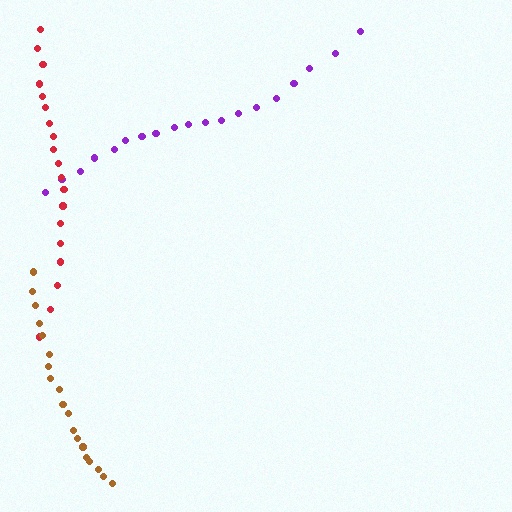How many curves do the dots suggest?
There are 3 distinct paths.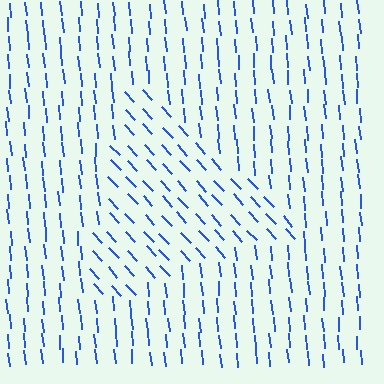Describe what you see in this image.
The image is filled with small blue line segments. A triangle region in the image has lines oriented differently from the surrounding lines, creating a visible texture boundary.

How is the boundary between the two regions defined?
The boundary is defined purely by a change in line orientation (approximately 37 degrees difference). All lines are the same color and thickness.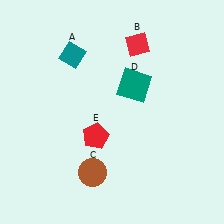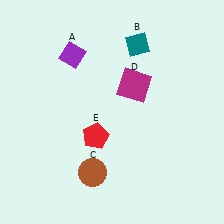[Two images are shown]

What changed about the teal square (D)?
In Image 1, D is teal. In Image 2, it changed to magenta.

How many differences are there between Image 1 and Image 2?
There are 3 differences between the two images.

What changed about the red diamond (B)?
In Image 1, B is red. In Image 2, it changed to teal.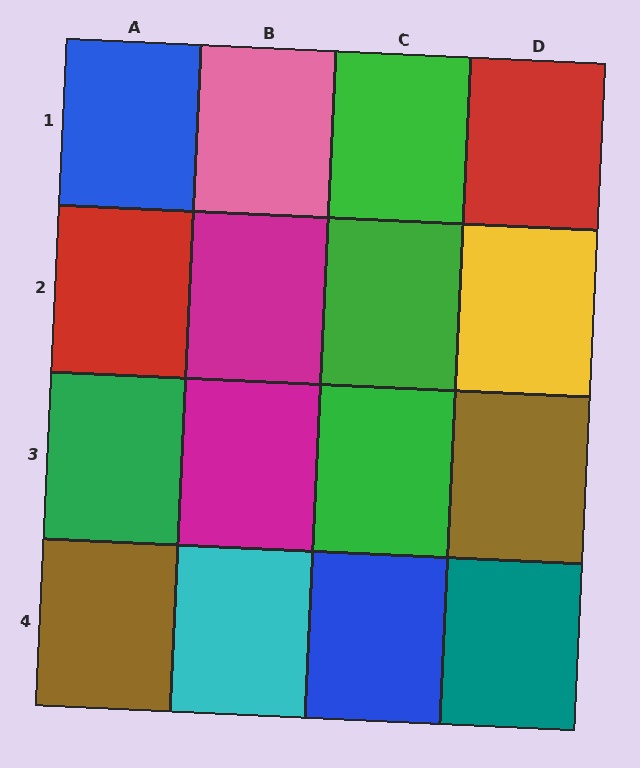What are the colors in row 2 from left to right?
Red, magenta, green, yellow.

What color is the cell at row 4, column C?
Blue.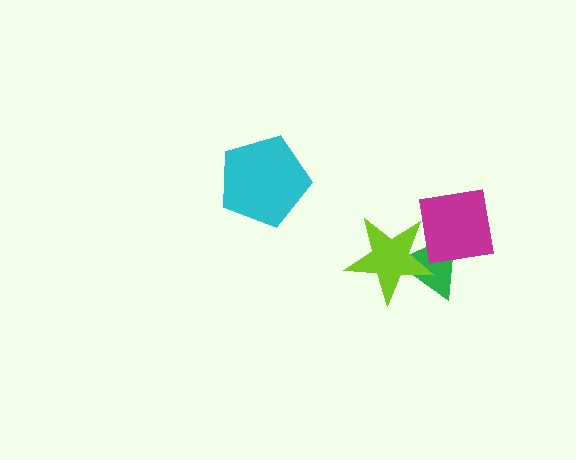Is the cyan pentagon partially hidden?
No, no other shape covers it.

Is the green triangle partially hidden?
Yes, it is partially covered by another shape.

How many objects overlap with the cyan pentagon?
0 objects overlap with the cyan pentagon.